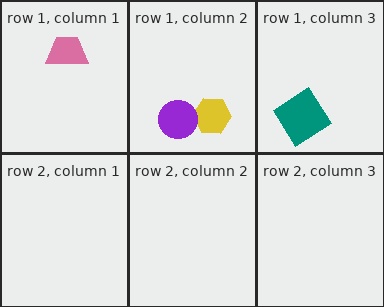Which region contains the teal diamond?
The row 1, column 3 region.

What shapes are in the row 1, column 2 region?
The yellow hexagon, the purple circle.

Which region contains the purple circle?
The row 1, column 2 region.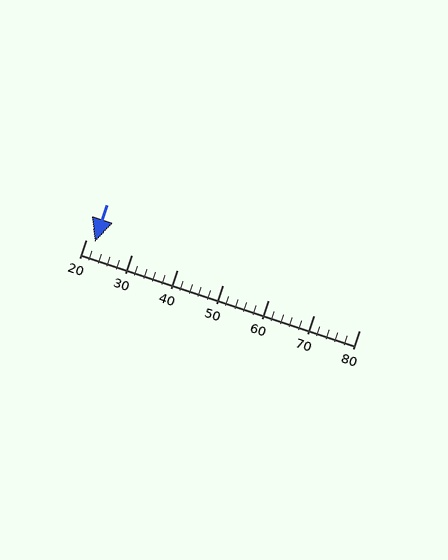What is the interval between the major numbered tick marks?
The major tick marks are spaced 10 units apart.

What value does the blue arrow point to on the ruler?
The blue arrow points to approximately 22.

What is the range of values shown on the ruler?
The ruler shows values from 20 to 80.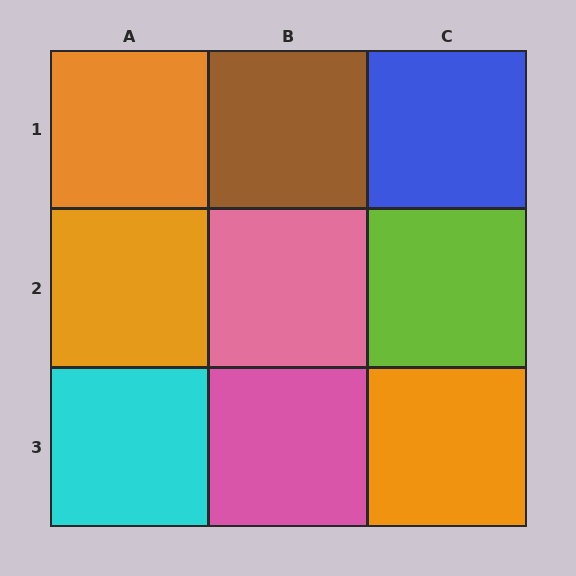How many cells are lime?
1 cell is lime.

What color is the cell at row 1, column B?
Brown.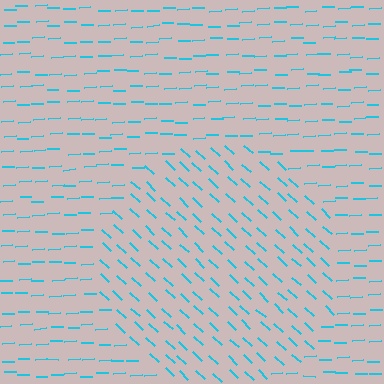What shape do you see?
I see a circle.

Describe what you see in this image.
The image is filled with small cyan line segments. A circle region in the image has lines oriented differently from the surrounding lines, creating a visible texture boundary.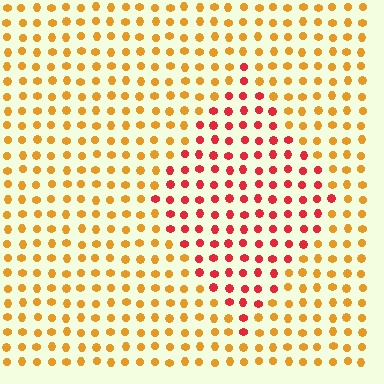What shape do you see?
I see a diamond.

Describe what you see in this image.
The image is filled with small orange elements in a uniform arrangement. A diamond-shaped region is visible where the elements are tinted to a slightly different hue, forming a subtle color boundary.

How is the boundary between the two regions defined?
The boundary is defined purely by a slight shift in hue (about 42 degrees). Spacing, size, and orientation are identical on both sides.